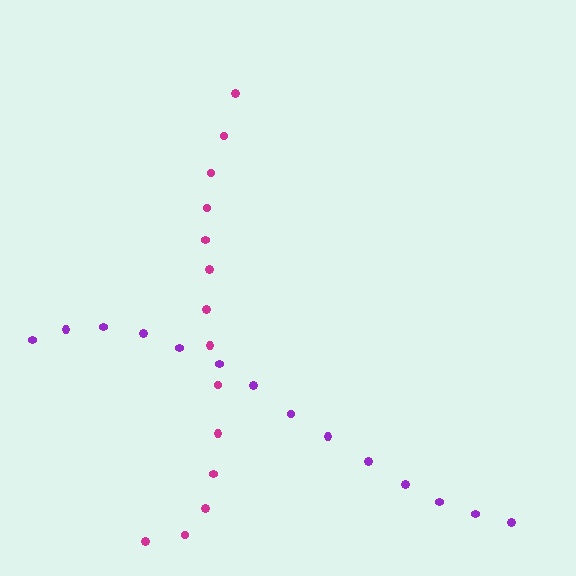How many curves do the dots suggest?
There are 2 distinct paths.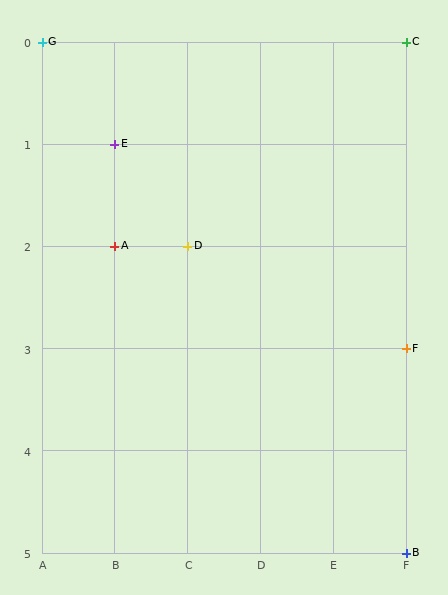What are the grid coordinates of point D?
Point D is at grid coordinates (C, 2).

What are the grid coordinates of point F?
Point F is at grid coordinates (F, 3).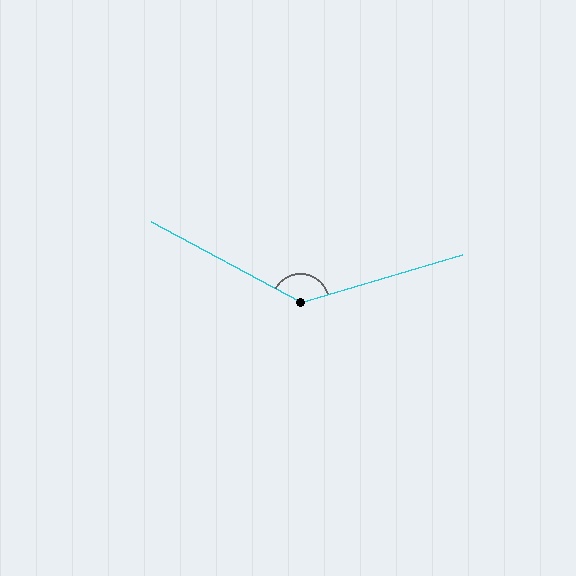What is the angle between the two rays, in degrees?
Approximately 135 degrees.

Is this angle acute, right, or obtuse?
It is obtuse.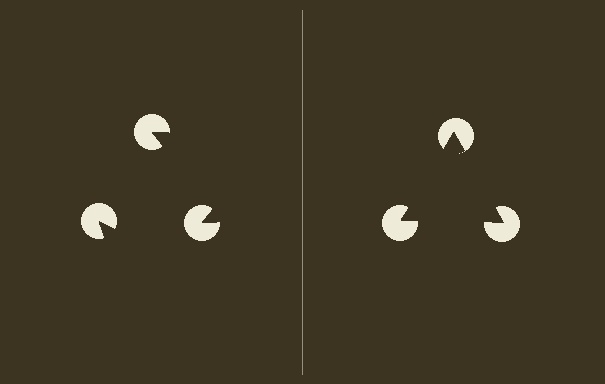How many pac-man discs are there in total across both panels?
6 — 3 on each side.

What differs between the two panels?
The pac-man discs are positioned identically on both sides; only the wedge orientations differ. On the right they align to a triangle; on the left they are misaligned.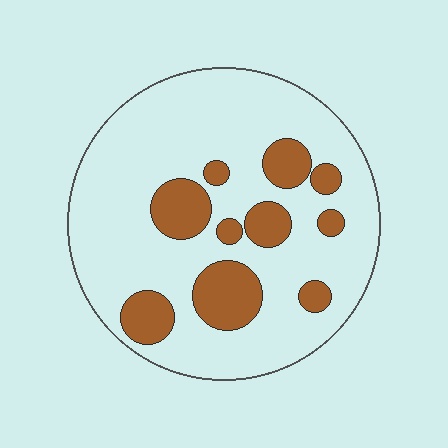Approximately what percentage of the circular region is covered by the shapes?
Approximately 20%.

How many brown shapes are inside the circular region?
10.